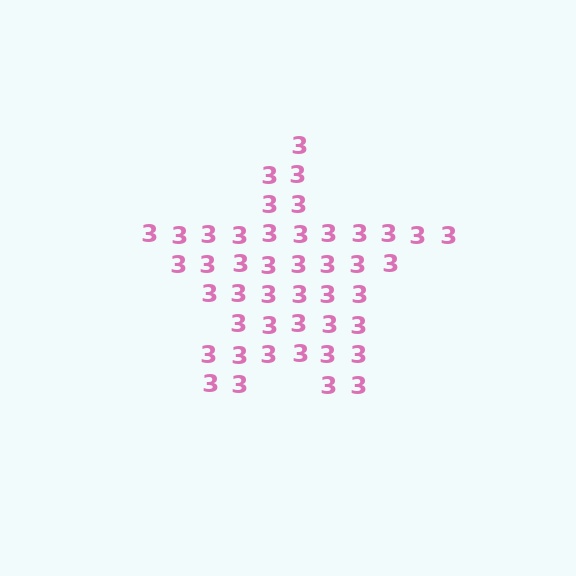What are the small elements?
The small elements are digit 3's.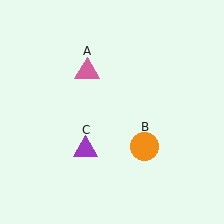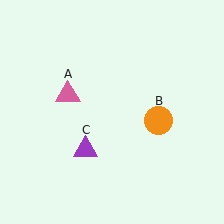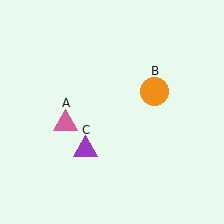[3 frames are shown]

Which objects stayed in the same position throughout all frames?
Purple triangle (object C) remained stationary.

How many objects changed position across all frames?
2 objects changed position: pink triangle (object A), orange circle (object B).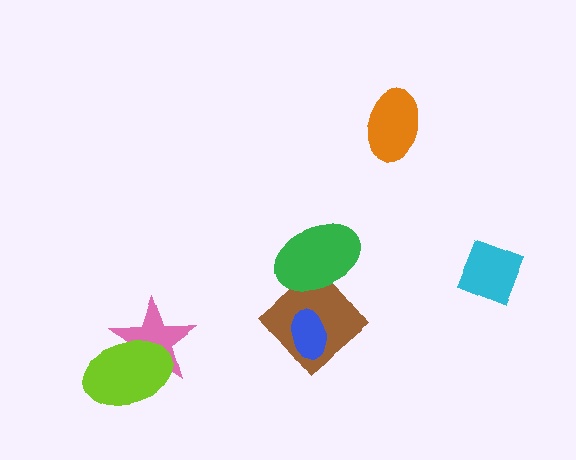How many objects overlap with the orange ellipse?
0 objects overlap with the orange ellipse.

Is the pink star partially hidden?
Yes, it is partially covered by another shape.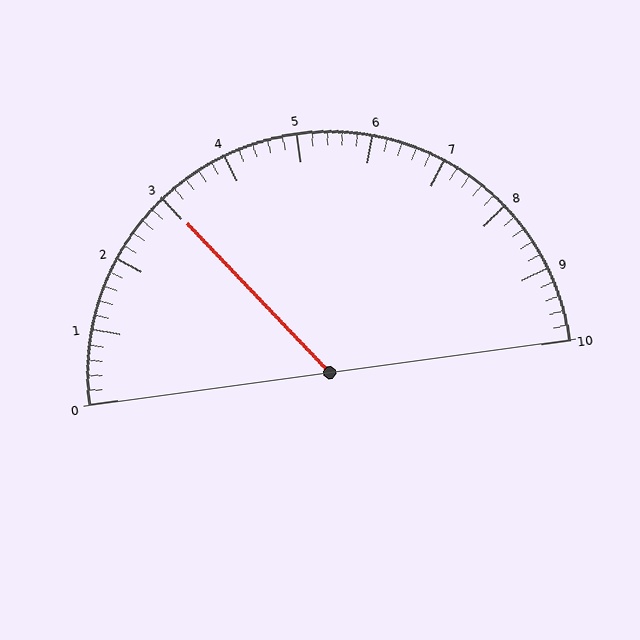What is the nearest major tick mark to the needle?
The nearest major tick mark is 3.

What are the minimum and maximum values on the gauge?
The gauge ranges from 0 to 10.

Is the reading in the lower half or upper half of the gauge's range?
The reading is in the lower half of the range (0 to 10).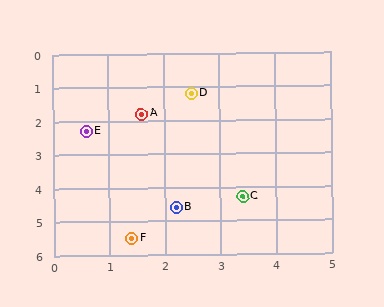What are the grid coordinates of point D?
Point D is at approximately (2.5, 1.2).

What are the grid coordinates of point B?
Point B is at approximately (2.2, 4.6).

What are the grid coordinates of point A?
Point A is at approximately (1.6, 1.8).